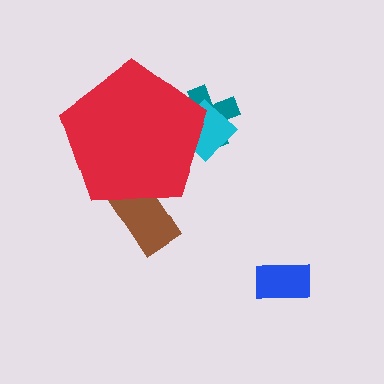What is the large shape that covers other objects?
A red pentagon.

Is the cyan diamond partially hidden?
Yes, the cyan diamond is partially hidden behind the red pentagon.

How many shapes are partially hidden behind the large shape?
3 shapes are partially hidden.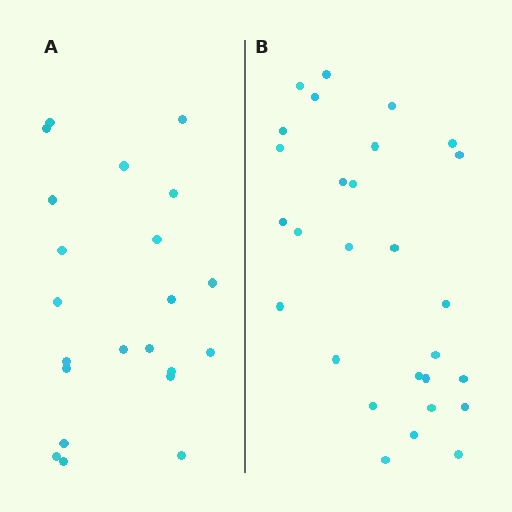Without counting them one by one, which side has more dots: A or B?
Region B (the right region) has more dots.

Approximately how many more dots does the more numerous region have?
Region B has about 6 more dots than region A.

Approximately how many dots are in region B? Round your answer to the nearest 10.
About 30 dots. (The exact count is 28, which rounds to 30.)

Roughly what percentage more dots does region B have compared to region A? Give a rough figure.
About 25% more.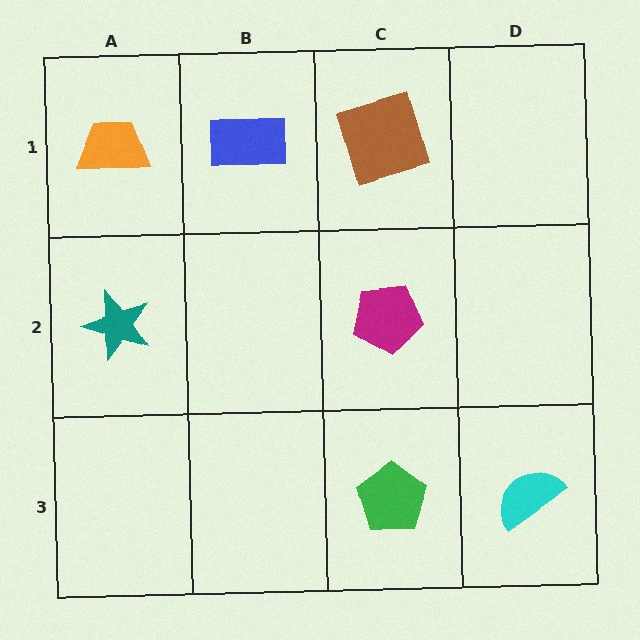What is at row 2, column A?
A teal star.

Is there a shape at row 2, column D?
No, that cell is empty.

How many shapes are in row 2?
2 shapes.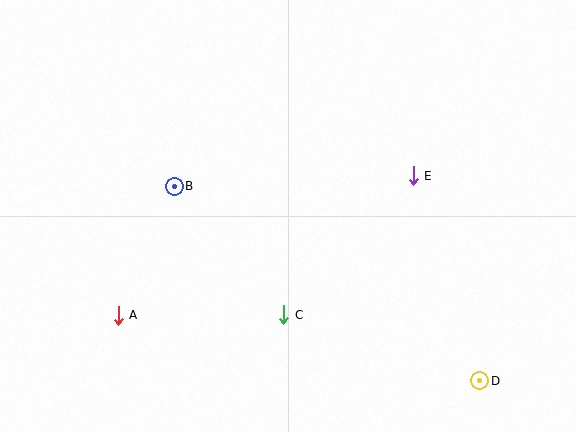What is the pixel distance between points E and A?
The distance between E and A is 326 pixels.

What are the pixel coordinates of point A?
Point A is at (118, 315).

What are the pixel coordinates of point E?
Point E is at (413, 176).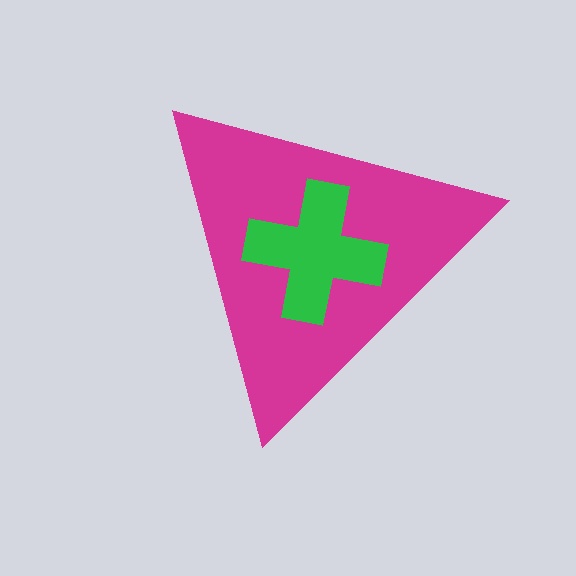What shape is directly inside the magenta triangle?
The green cross.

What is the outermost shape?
The magenta triangle.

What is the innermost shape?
The green cross.